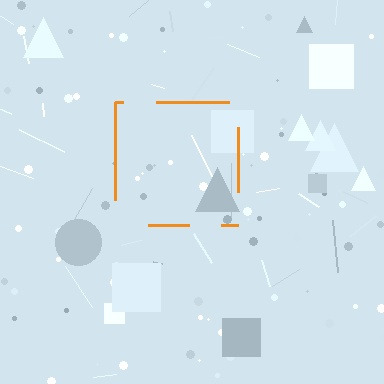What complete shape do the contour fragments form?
The contour fragments form a square.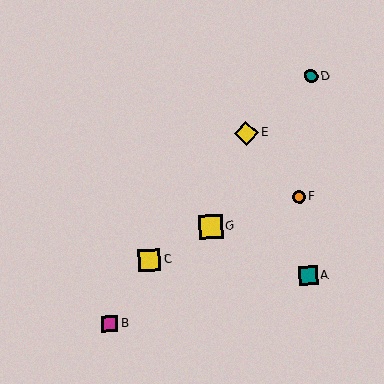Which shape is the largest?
The yellow square (labeled G) is the largest.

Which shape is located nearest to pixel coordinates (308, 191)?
The orange circle (labeled F) at (299, 197) is nearest to that location.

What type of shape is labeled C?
Shape C is a yellow square.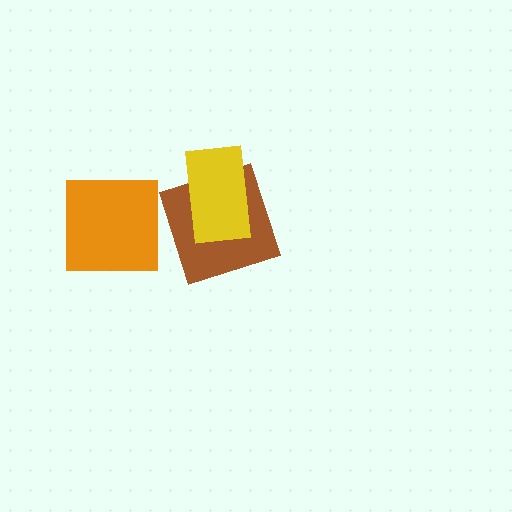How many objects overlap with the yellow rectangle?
1 object overlaps with the yellow rectangle.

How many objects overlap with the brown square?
1 object overlaps with the brown square.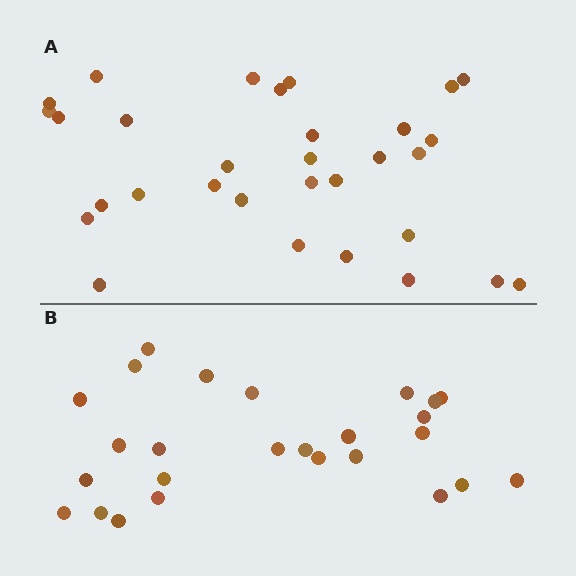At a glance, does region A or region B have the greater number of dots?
Region A (the top region) has more dots.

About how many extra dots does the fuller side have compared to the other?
Region A has about 5 more dots than region B.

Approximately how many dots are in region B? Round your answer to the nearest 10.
About 30 dots. (The exact count is 26, which rounds to 30.)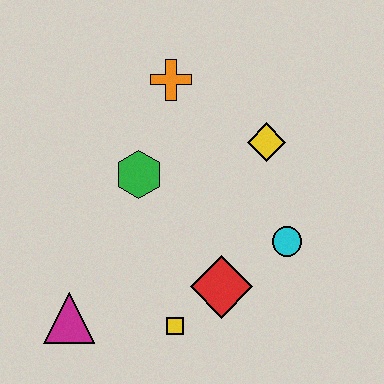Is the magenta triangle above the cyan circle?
No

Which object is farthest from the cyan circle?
The magenta triangle is farthest from the cyan circle.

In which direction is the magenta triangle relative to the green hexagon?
The magenta triangle is below the green hexagon.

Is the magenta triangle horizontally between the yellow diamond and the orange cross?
No